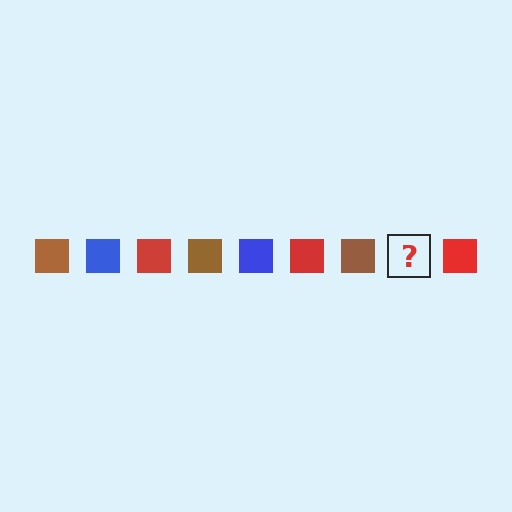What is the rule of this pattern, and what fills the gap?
The rule is that the pattern cycles through brown, blue, red squares. The gap should be filled with a blue square.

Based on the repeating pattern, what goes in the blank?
The blank should be a blue square.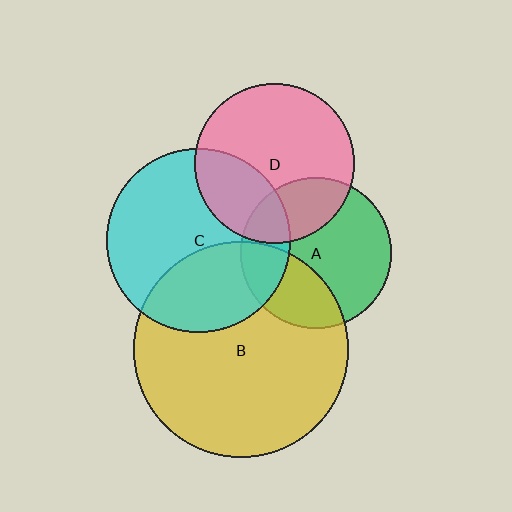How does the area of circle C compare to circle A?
Approximately 1.5 times.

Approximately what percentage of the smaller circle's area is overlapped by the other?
Approximately 30%.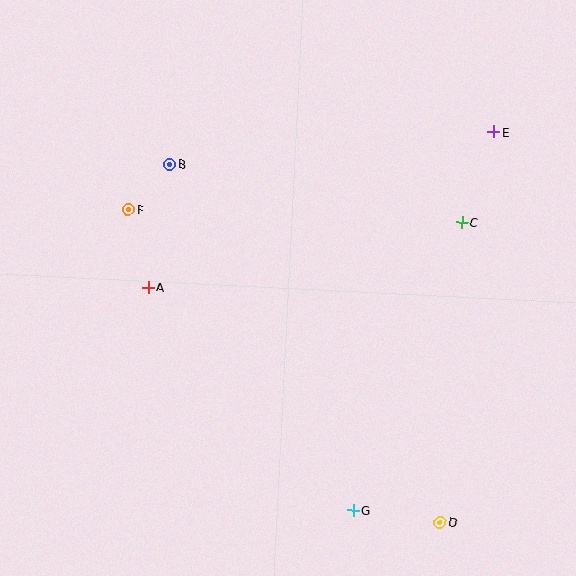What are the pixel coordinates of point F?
Point F is at (128, 209).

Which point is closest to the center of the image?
Point A at (148, 287) is closest to the center.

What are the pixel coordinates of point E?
Point E is at (494, 132).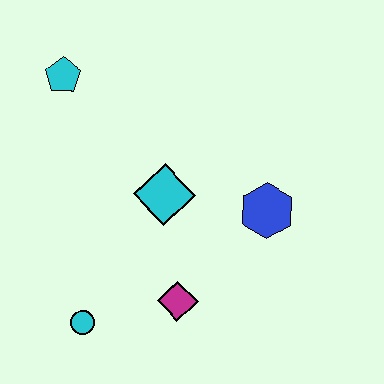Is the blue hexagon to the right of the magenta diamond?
Yes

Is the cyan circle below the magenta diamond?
Yes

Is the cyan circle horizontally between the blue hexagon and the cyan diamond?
No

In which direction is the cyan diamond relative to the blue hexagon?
The cyan diamond is to the left of the blue hexagon.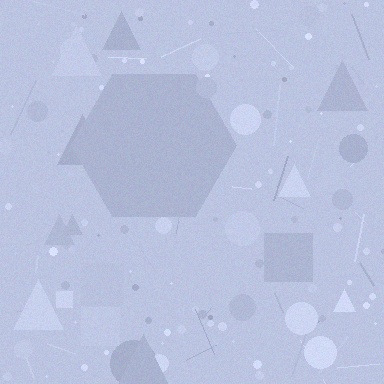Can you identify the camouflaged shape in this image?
The camouflaged shape is a hexagon.